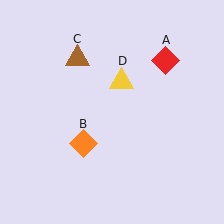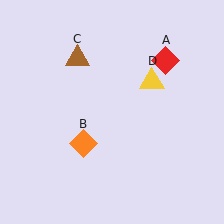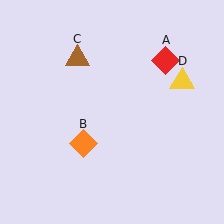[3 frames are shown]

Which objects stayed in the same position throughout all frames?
Red diamond (object A) and orange diamond (object B) and brown triangle (object C) remained stationary.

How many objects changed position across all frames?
1 object changed position: yellow triangle (object D).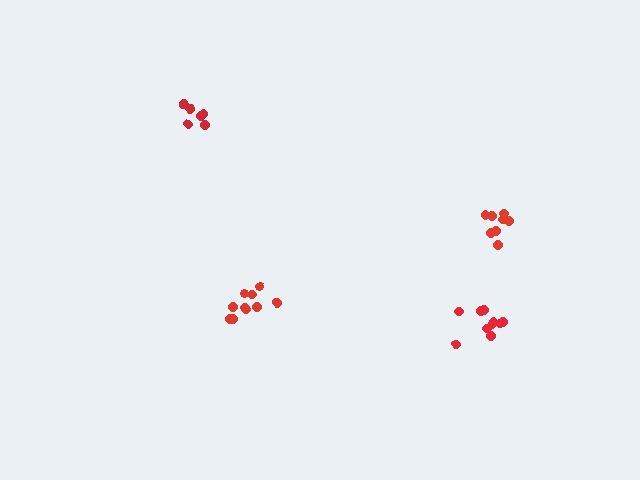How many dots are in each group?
Group 1: 6 dots, Group 2: 10 dots, Group 3: 8 dots, Group 4: 10 dots (34 total).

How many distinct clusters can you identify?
There are 4 distinct clusters.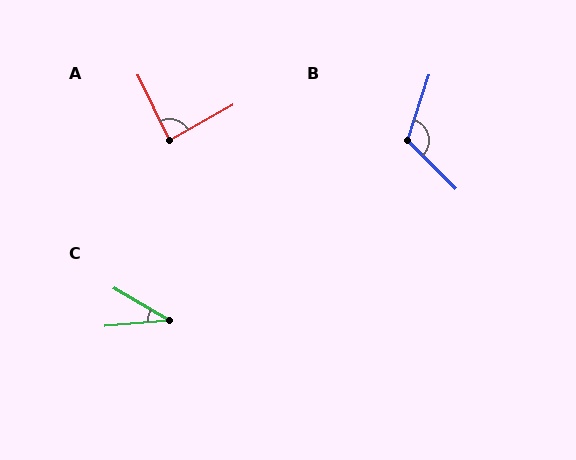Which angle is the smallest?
C, at approximately 35 degrees.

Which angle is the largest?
B, at approximately 117 degrees.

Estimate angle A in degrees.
Approximately 87 degrees.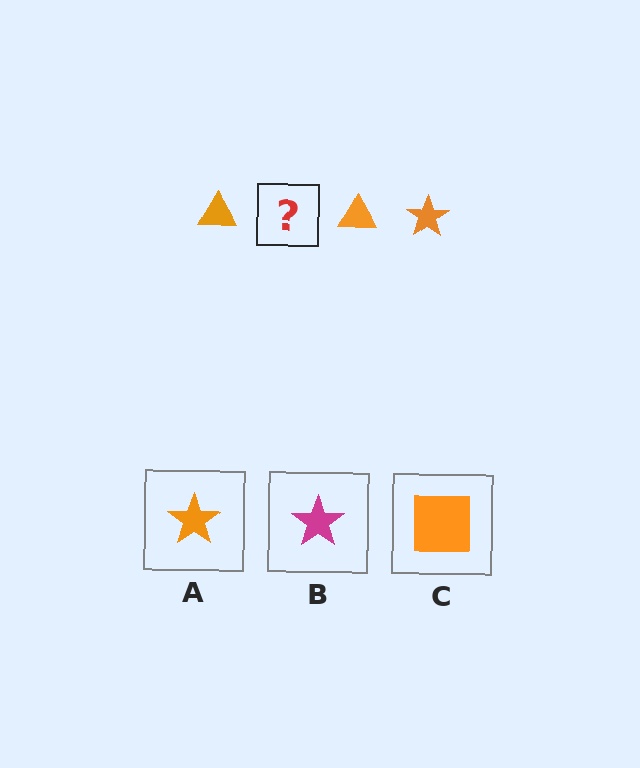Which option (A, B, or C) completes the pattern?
A.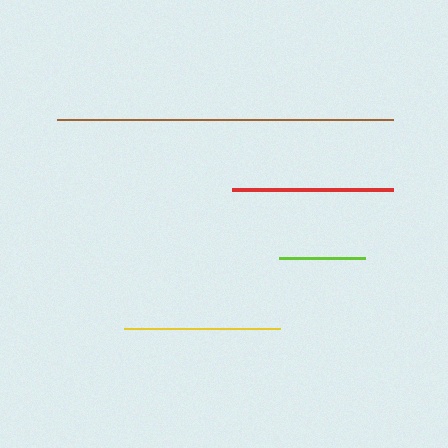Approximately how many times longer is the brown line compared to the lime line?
The brown line is approximately 3.9 times the length of the lime line.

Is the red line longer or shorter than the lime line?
The red line is longer than the lime line.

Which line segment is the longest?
The brown line is the longest at approximately 336 pixels.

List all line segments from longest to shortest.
From longest to shortest: brown, red, yellow, lime.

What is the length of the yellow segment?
The yellow segment is approximately 157 pixels long.